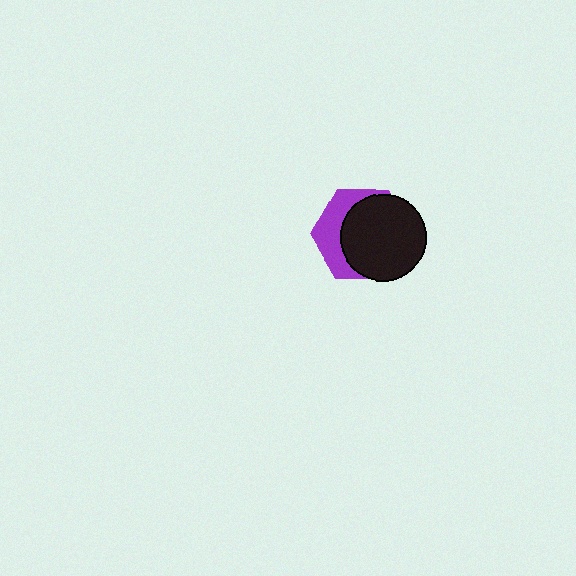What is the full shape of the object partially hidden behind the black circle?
The partially hidden object is a purple hexagon.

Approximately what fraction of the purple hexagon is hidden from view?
Roughly 65% of the purple hexagon is hidden behind the black circle.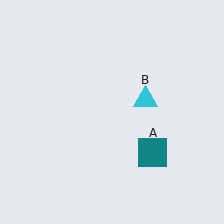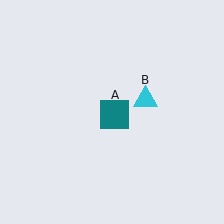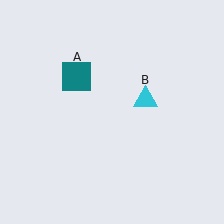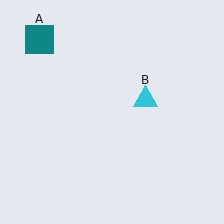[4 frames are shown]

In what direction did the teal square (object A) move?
The teal square (object A) moved up and to the left.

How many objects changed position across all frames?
1 object changed position: teal square (object A).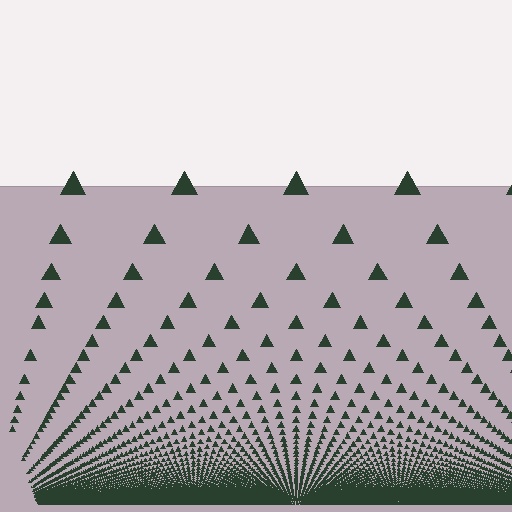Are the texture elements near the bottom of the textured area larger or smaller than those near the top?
Smaller. The gradient is inverted — elements near the bottom are smaller and denser.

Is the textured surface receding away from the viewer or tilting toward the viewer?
The surface appears to tilt toward the viewer. Texture elements get larger and sparser toward the top.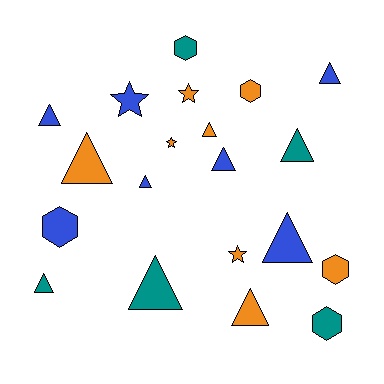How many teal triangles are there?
There are 3 teal triangles.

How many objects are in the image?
There are 20 objects.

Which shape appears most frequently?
Triangle, with 11 objects.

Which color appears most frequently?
Orange, with 8 objects.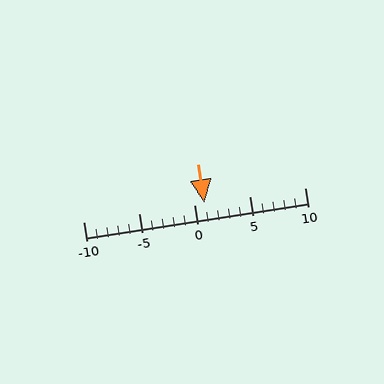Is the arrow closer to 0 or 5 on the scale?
The arrow is closer to 0.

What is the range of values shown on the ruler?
The ruler shows values from -10 to 10.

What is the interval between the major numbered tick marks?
The major tick marks are spaced 5 units apart.